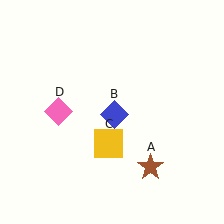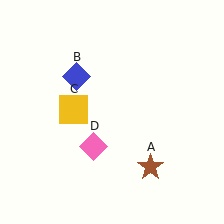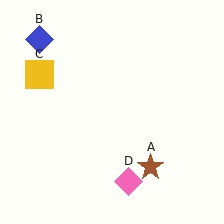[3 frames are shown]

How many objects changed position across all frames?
3 objects changed position: blue diamond (object B), yellow square (object C), pink diamond (object D).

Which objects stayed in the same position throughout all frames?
Brown star (object A) remained stationary.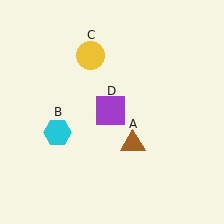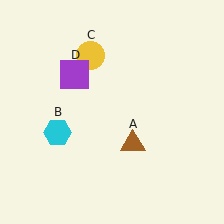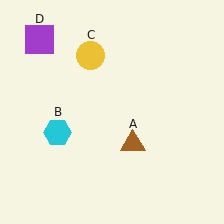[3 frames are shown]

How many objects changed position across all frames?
1 object changed position: purple square (object D).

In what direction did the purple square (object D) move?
The purple square (object D) moved up and to the left.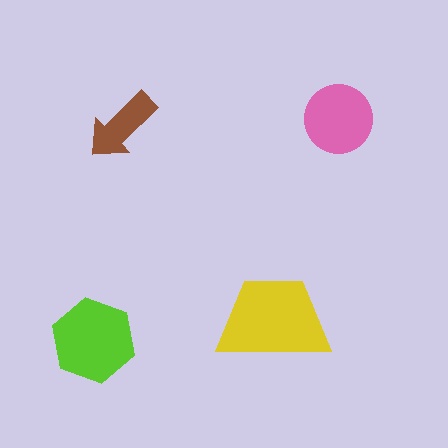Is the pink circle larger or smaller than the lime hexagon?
Smaller.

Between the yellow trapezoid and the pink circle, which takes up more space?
The yellow trapezoid.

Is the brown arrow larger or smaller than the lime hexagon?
Smaller.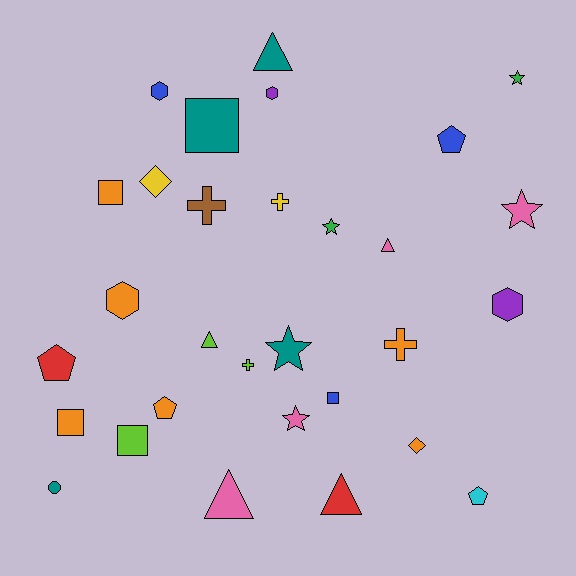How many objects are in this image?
There are 30 objects.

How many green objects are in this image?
There are 2 green objects.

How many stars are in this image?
There are 5 stars.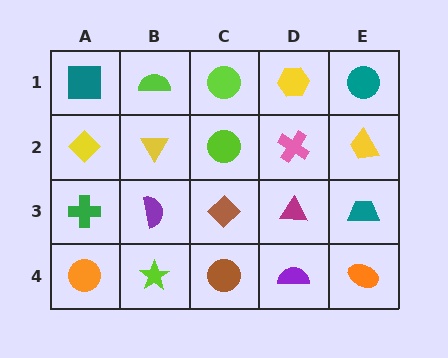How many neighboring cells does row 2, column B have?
4.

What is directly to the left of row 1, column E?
A yellow hexagon.